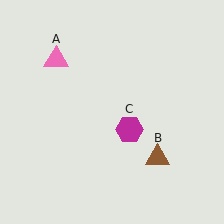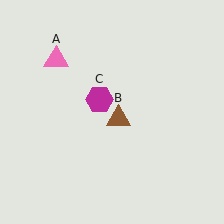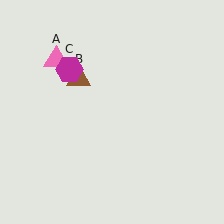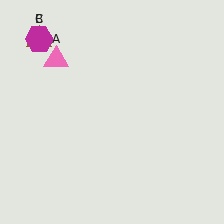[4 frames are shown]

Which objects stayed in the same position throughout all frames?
Pink triangle (object A) remained stationary.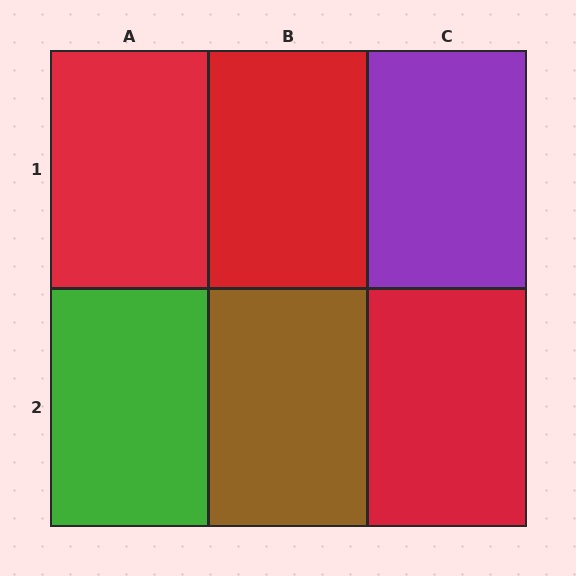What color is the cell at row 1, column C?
Purple.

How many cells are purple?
1 cell is purple.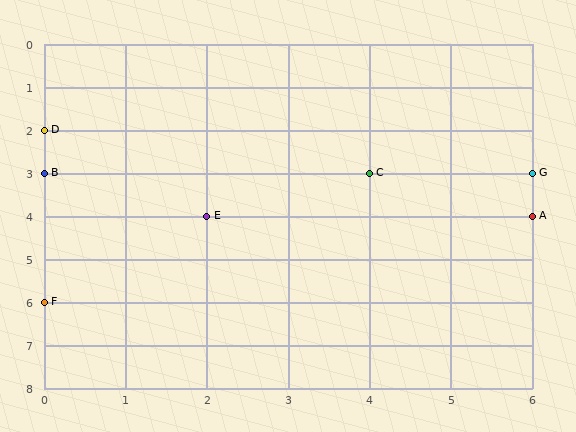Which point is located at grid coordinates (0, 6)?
Point F is at (0, 6).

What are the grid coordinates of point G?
Point G is at grid coordinates (6, 3).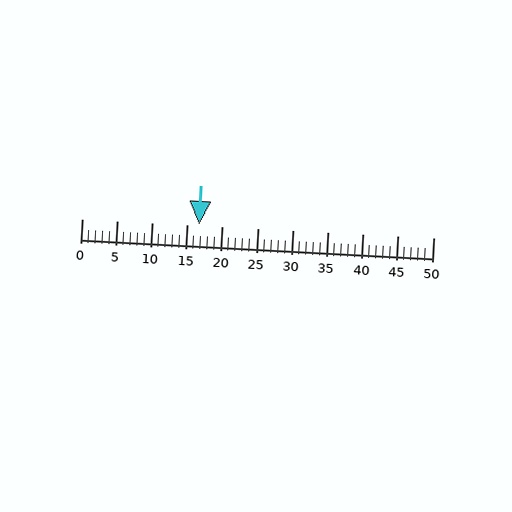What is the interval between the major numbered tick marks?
The major tick marks are spaced 5 units apart.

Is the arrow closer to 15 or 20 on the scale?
The arrow is closer to 15.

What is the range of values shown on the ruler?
The ruler shows values from 0 to 50.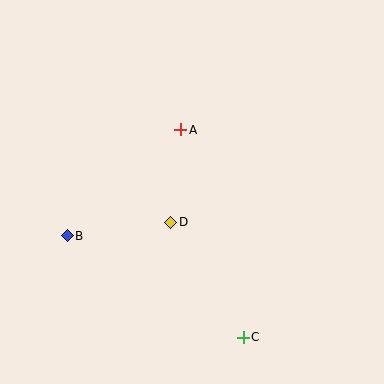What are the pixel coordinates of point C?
Point C is at (243, 337).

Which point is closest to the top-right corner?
Point A is closest to the top-right corner.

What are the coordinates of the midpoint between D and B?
The midpoint between D and B is at (119, 229).